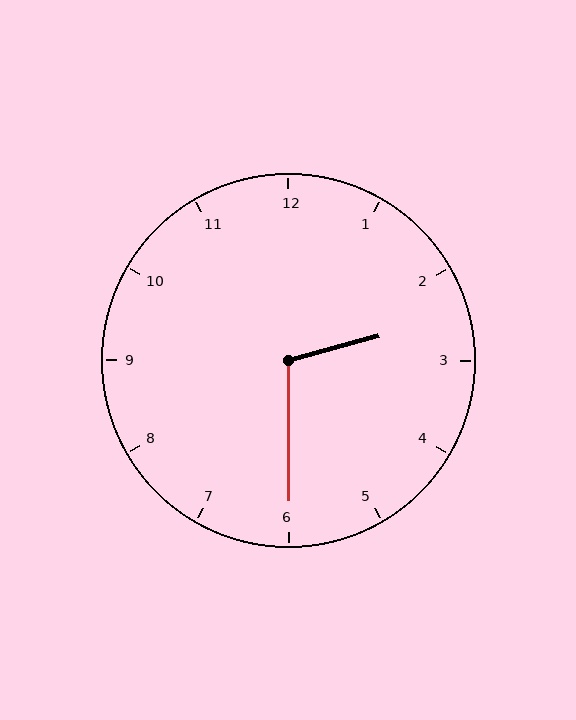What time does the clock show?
2:30.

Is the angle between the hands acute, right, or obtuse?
It is obtuse.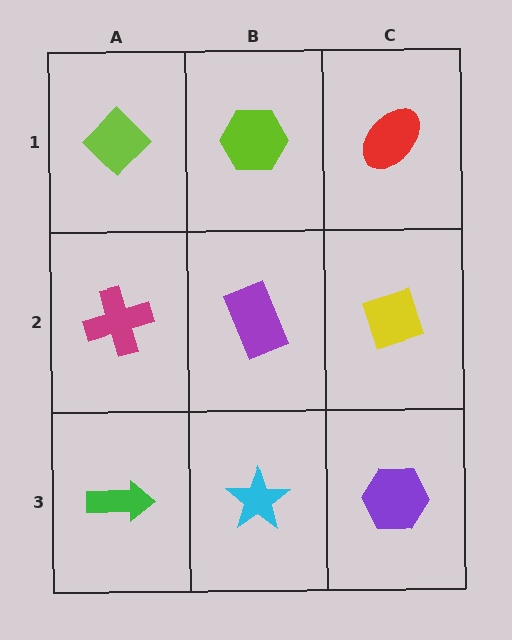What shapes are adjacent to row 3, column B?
A purple rectangle (row 2, column B), a green arrow (row 3, column A), a purple hexagon (row 3, column C).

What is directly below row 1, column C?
A yellow diamond.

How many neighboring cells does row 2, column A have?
3.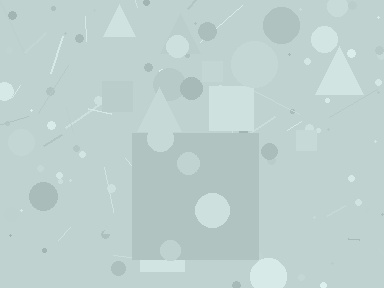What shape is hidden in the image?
A square is hidden in the image.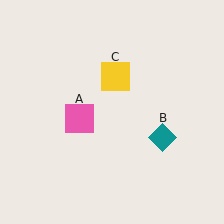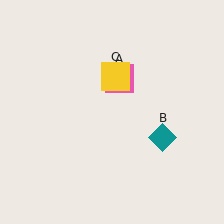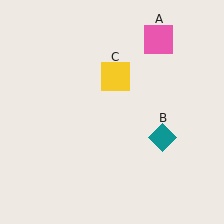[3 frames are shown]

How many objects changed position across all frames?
1 object changed position: pink square (object A).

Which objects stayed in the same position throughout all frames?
Teal diamond (object B) and yellow square (object C) remained stationary.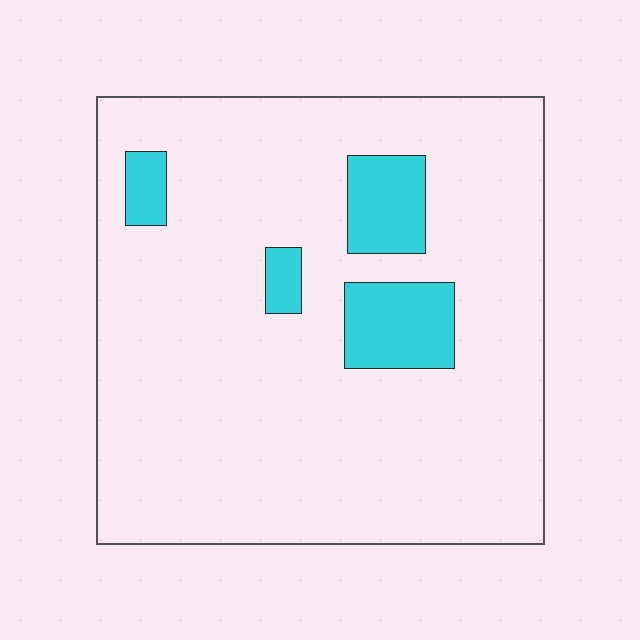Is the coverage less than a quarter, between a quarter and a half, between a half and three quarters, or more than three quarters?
Less than a quarter.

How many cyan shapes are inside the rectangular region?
4.